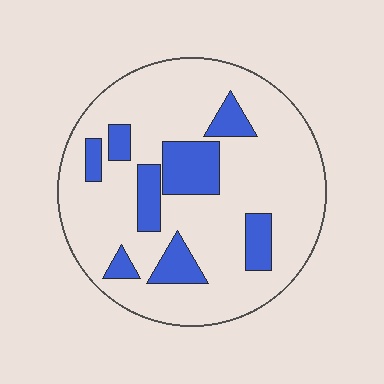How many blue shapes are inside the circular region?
8.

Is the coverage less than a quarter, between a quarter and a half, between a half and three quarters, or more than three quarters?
Less than a quarter.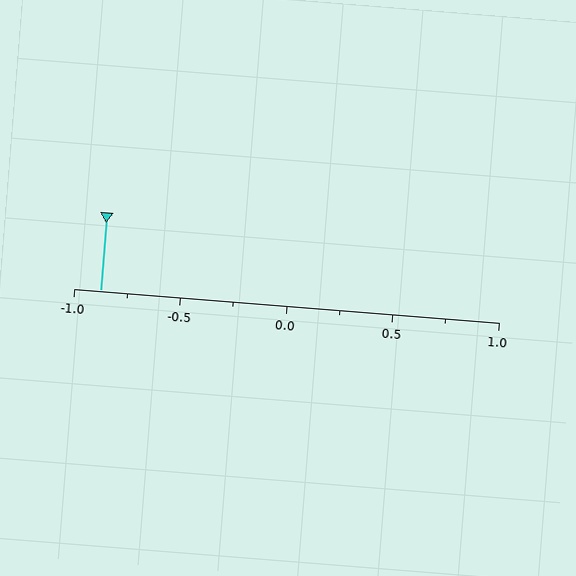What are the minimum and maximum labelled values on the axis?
The axis runs from -1.0 to 1.0.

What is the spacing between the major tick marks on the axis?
The major ticks are spaced 0.5 apart.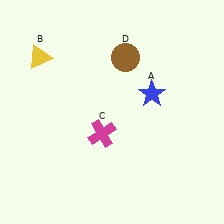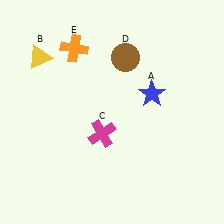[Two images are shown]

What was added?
An orange cross (E) was added in Image 2.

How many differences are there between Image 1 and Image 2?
There is 1 difference between the two images.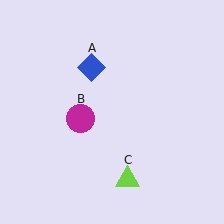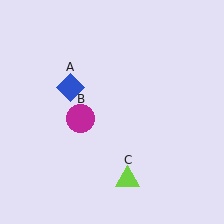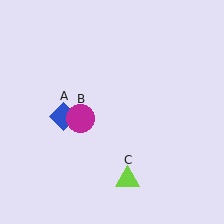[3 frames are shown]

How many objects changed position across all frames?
1 object changed position: blue diamond (object A).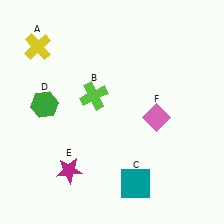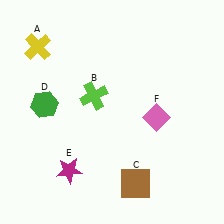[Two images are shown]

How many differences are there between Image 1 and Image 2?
There is 1 difference between the two images.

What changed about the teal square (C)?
In Image 1, C is teal. In Image 2, it changed to brown.